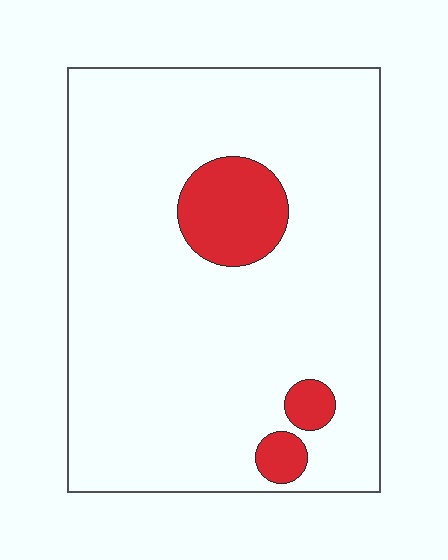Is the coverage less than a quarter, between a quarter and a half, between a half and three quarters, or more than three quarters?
Less than a quarter.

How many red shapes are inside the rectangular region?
3.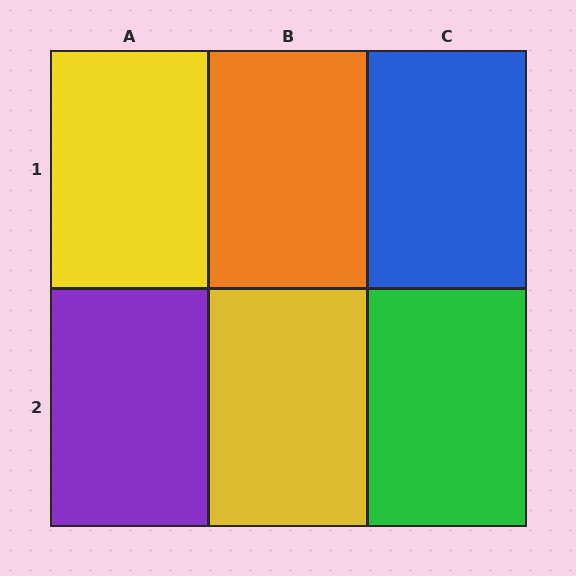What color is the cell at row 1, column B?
Orange.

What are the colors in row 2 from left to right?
Purple, yellow, green.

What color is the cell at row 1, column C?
Blue.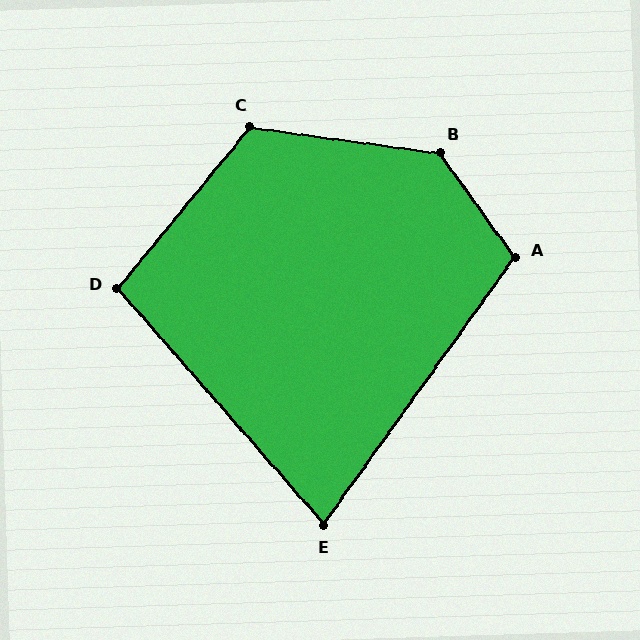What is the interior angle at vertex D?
Approximately 100 degrees (obtuse).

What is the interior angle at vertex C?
Approximately 122 degrees (obtuse).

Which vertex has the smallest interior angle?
E, at approximately 77 degrees.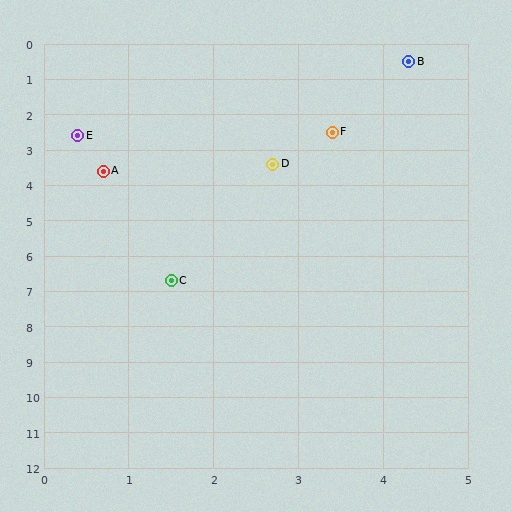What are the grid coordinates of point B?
Point B is at approximately (4.3, 0.5).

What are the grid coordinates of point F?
Point F is at approximately (3.4, 2.5).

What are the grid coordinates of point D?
Point D is at approximately (2.7, 3.4).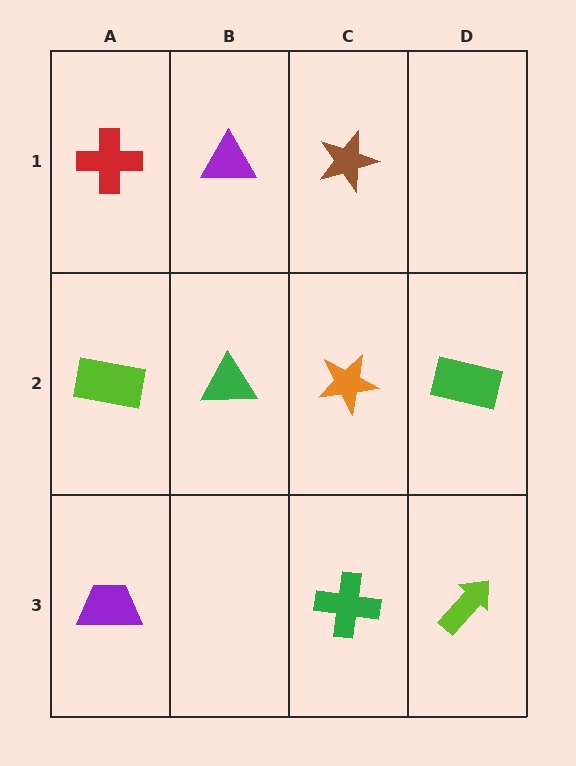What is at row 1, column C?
A brown star.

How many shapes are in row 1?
3 shapes.